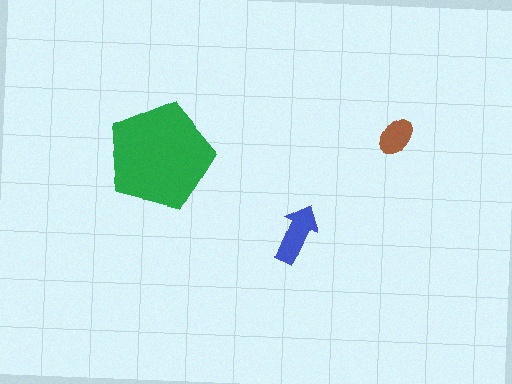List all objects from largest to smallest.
The green pentagon, the blue arrow, the brown ellipse.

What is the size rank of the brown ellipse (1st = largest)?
3rd.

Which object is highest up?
The brown ellipse is topmost.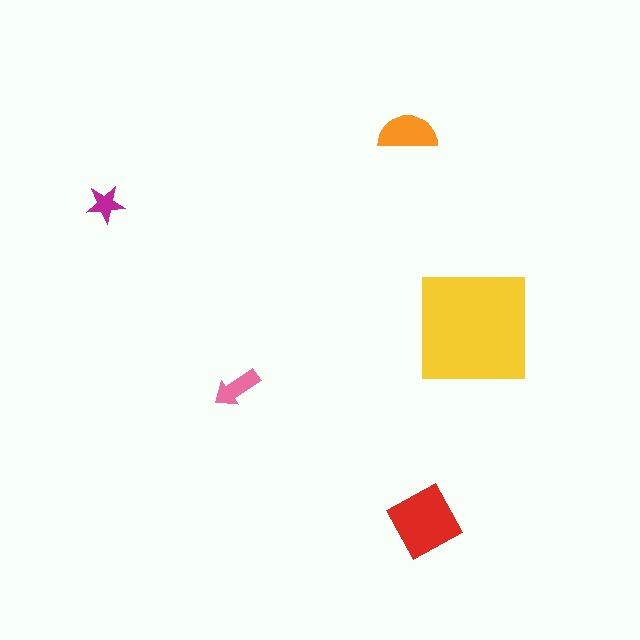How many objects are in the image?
There are 5 objects in the image.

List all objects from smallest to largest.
The magenta star, the pink arrow, the orange semicircle, the red diamond, the yellow square.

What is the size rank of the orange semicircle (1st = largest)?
3rd.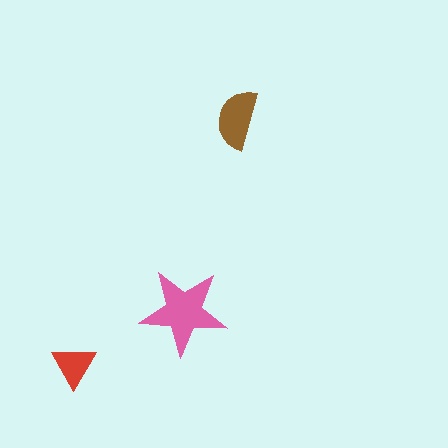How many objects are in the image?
There are 3 objects in the image.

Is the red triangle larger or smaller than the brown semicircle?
Smaller.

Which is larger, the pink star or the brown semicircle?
The pink star.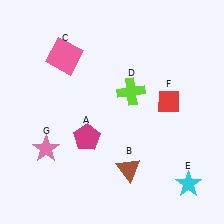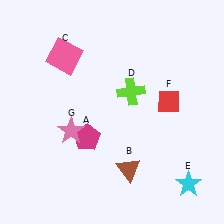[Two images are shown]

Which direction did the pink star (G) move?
The pink star (G) moved right.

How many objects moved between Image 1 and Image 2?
1 object moved between the two images.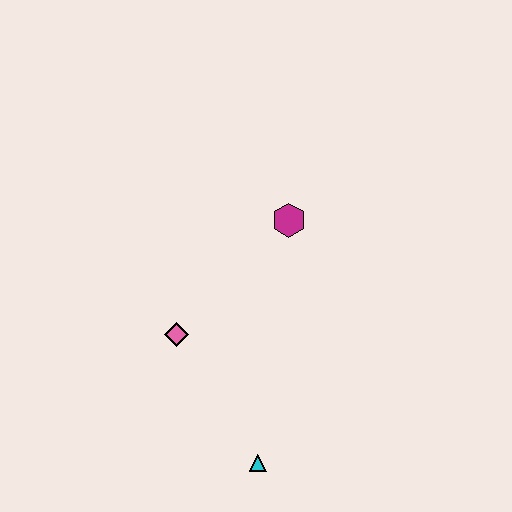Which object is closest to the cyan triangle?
The pink diamond is closest to the cyan triangle.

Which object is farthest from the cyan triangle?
The magenta hexagon is farthest from the cyan triangle.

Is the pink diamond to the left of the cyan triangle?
Yes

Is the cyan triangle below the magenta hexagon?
Yes